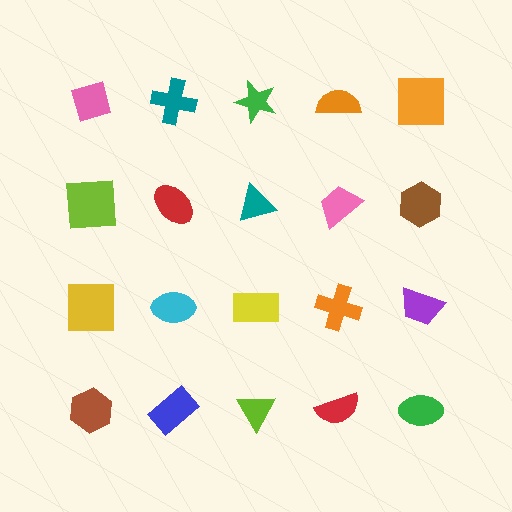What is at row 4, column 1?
A brown hexagon.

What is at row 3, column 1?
A yellow square.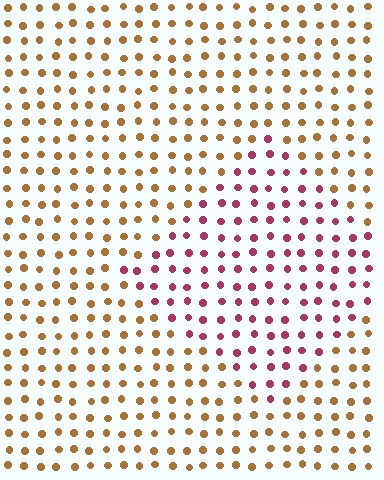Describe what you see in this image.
The image is filled with small brown elements in a uniform arrangement. A diamond-shaped region is visible where the elements are tinted to a slightly different hue, forming a subtle color boundary.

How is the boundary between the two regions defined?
The boundary is defined purely by a slight shift in hue (about 55 degrees). Spacing, size, and orientation are identical on both sides.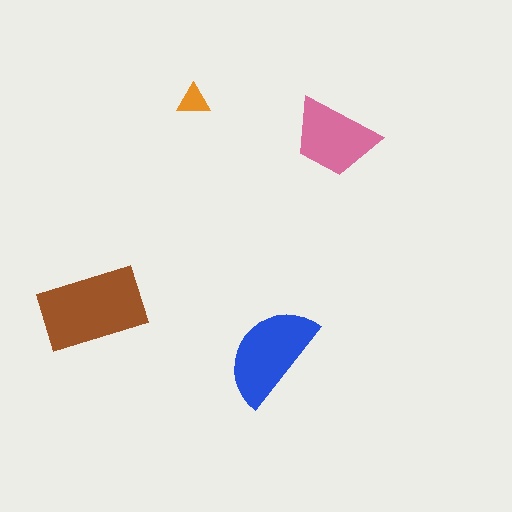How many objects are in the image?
There are 4 objects in the image.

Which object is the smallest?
The orange triangle.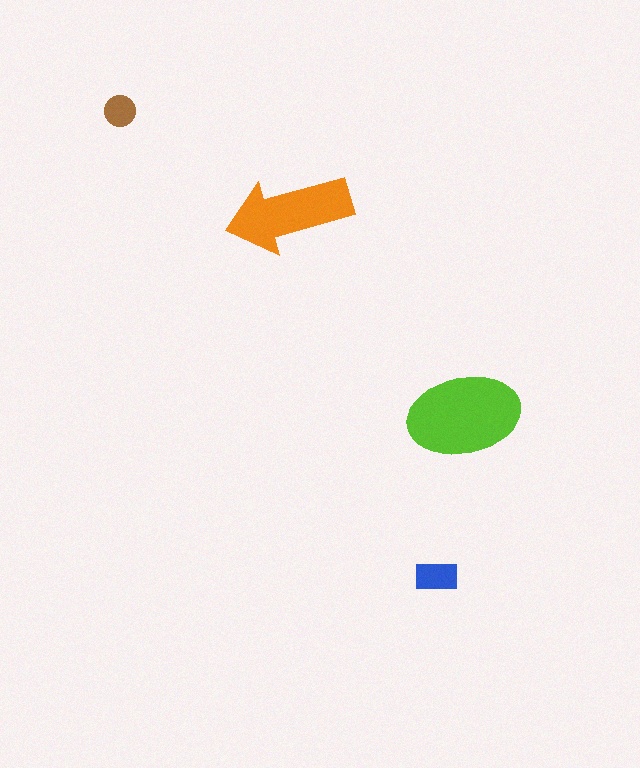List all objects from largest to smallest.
The lime ellipse, the orange arrow, the blue rectangle, the brown circle.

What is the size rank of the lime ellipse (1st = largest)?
1st.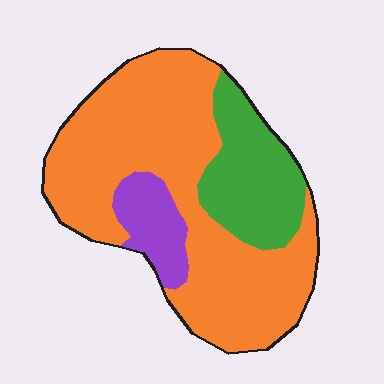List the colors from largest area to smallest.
From largest to smallest: orange, green, purple.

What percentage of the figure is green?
Green covers about 20% of the figure.